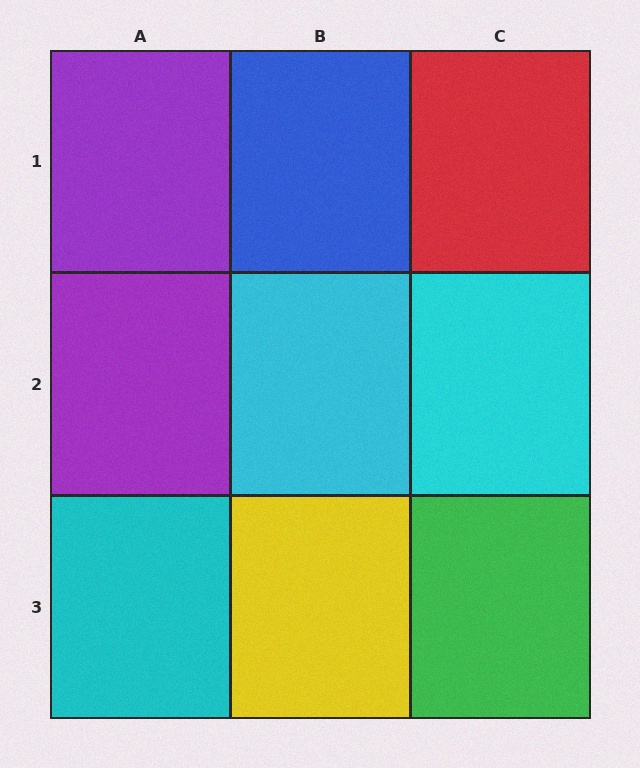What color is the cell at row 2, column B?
Cyan.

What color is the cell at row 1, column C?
Red.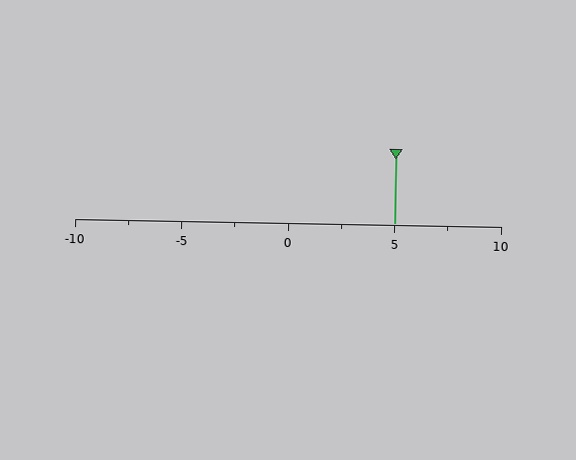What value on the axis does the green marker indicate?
The marker indicates approximately 5.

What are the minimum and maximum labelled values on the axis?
The axis runs from -10 to 10.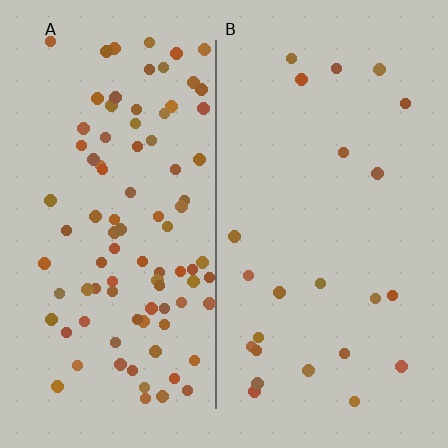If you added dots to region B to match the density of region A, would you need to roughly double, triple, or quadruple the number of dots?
Approximately quadruple.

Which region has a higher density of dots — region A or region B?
A (the left).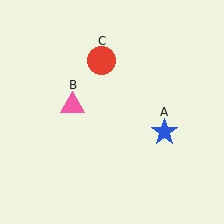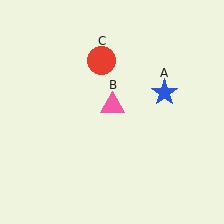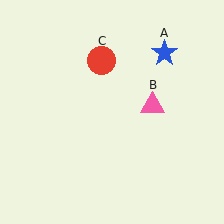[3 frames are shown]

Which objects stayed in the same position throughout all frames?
Red circle (object C) remained stationary.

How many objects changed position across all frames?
2 objects changed position: blue star (object A), pink triangle (object B).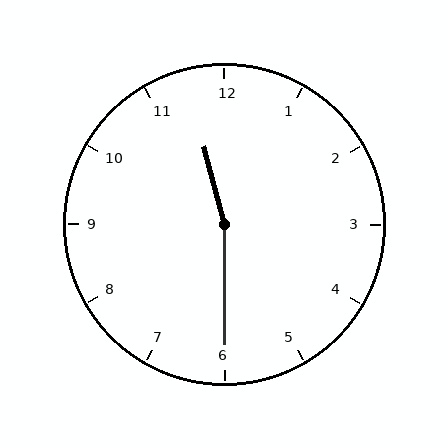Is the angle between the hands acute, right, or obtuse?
It is obtuse.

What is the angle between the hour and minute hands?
Approximately 165 degrees.